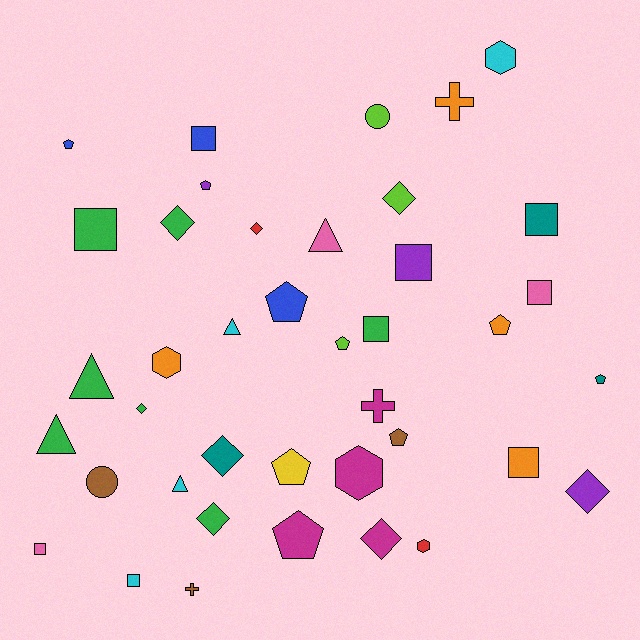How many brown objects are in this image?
There are 3 brown objects.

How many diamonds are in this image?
There are 8 diamonds.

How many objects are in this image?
There are 40 objects.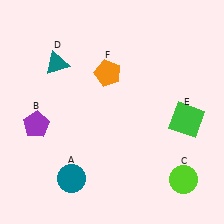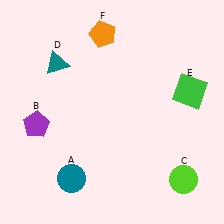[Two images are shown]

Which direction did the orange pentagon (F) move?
The orange pentagon (F) moved up.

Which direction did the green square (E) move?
The green square (E) moved up.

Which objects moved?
The objects that moved are: the green square (E), the orange pentagon (F).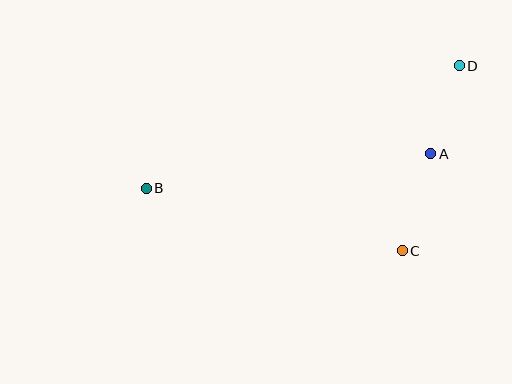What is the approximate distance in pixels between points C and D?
The distance between C and D is approximately 193 pixels.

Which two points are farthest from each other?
Points B and D are farthest from each other.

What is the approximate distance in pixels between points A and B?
The distance between A and B is approximately 287 pixels.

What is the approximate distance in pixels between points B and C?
The distance between B and C is approximately 264 pixels.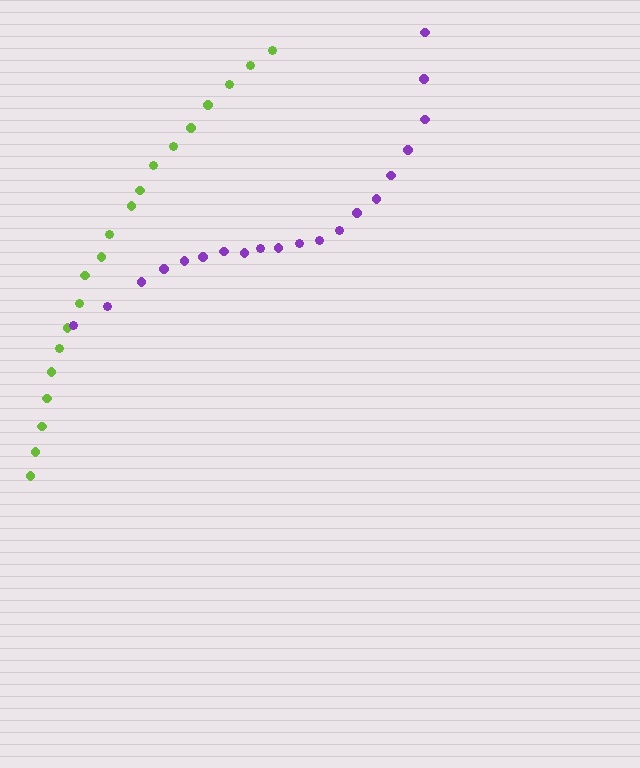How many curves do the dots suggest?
There are 2 distinct paths.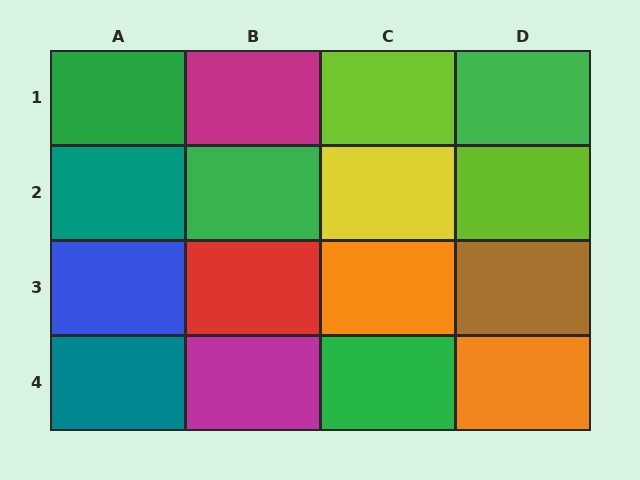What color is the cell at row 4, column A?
Teal.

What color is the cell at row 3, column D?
Brown.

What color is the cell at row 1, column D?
Green.